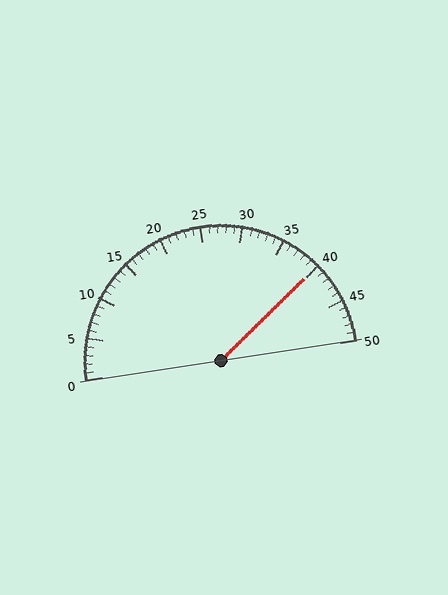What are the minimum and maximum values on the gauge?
The gauge ranges from 0 to 50.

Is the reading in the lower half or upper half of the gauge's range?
The reading is in the upper half of the range (0 to 50).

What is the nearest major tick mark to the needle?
The nearest major tick mark is 40.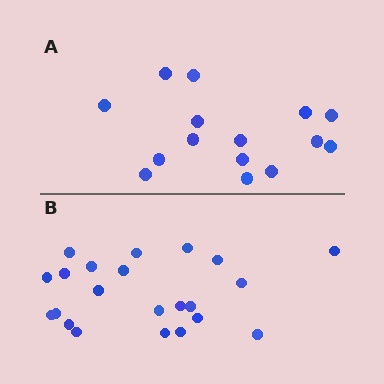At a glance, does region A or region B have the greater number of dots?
Region B (the bottom region) has more dots.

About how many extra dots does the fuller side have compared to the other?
Region B has roughly 8 or so more dots than region A.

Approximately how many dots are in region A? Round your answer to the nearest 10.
About 20 dots. (The exact count is 15, which rounds to 20.)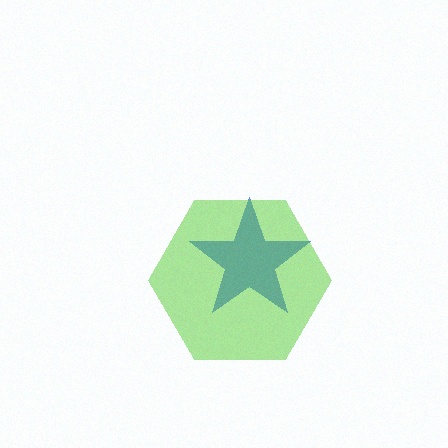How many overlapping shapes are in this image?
There are 2 overlapping shapes in the image.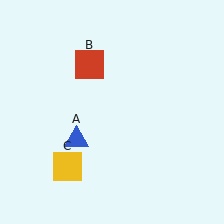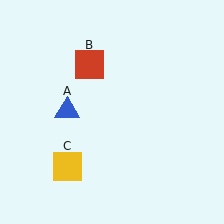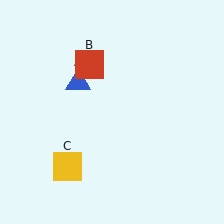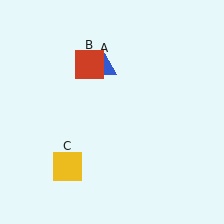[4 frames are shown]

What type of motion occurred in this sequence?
The blue triangle (object A) rotated clockwise around the center of the scene.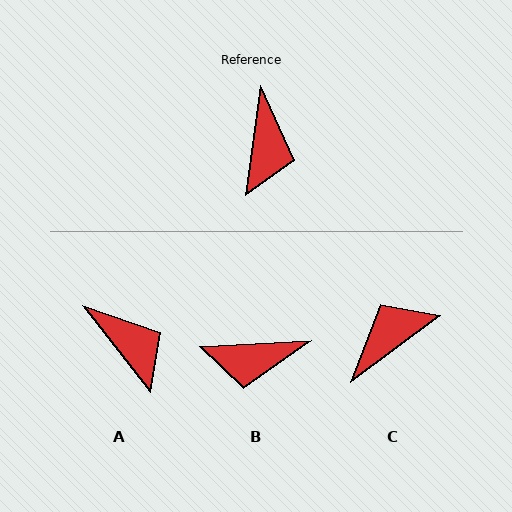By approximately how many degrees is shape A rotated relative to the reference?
Approximately 46 degrees counter-clockwise.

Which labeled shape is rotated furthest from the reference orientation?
C, about 134 degrees away.